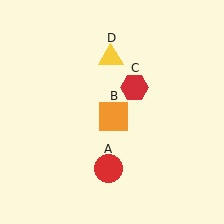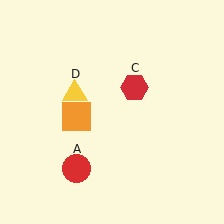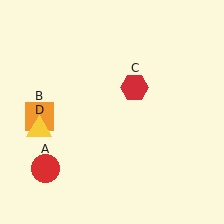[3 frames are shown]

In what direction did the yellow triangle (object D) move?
The yellow triangle (object D) moved down and to the left.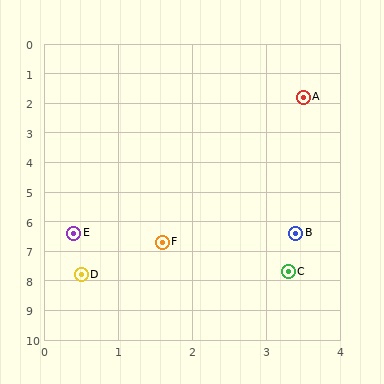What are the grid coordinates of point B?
Point B is at approximately (3.4, 6.4).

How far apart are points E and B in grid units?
Points E and B are about 3.0 grid units apart.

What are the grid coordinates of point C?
Point C is at approximately (3.3, 7.7).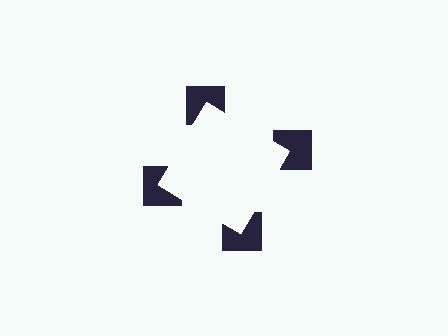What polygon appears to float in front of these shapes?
An illusory square — its edges are inferred from the aligned wedge cuts in the notched squares, not physically drawn.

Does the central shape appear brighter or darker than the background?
It typically appears slightly brighter than the background, even though no actual brightness change is drawn.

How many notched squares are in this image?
There are 4 — one at each vertex of the illusory square.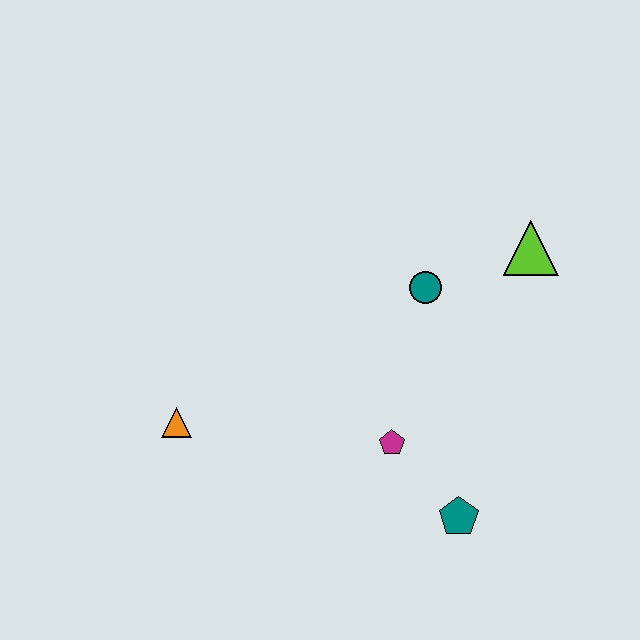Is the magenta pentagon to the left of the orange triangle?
No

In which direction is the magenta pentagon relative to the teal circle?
The magenta pentagon is below the teal circle.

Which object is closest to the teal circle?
The lime triangle is closest to the teal circle.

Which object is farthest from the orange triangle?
The lime triangle is farthest from the orange triangle.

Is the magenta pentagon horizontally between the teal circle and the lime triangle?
No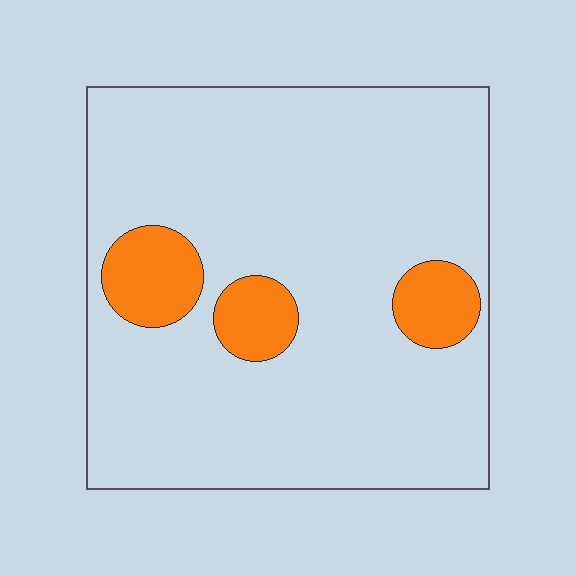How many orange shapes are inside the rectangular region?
3.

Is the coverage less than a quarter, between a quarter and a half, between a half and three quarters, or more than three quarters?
Less than a quarter.